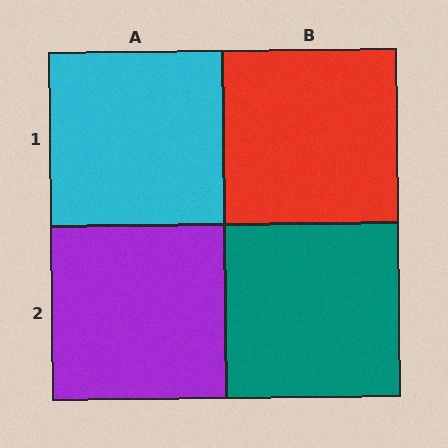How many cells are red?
1 cell is red.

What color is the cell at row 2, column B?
Teal.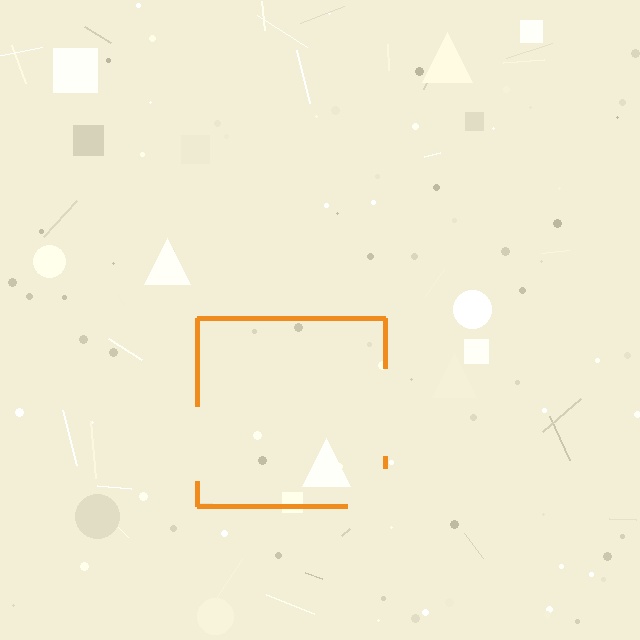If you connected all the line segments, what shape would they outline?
They would outline a square.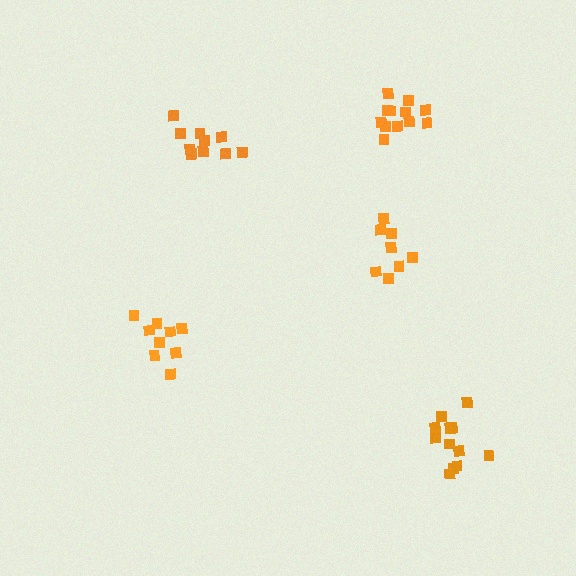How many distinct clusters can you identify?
There are 5 distinct clusters.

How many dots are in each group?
Group 1: 12 dots, Group 2: 11 dots, Group 3: 9 dots, Group 4: 12 dots, Group 5: 8 dots (52 total).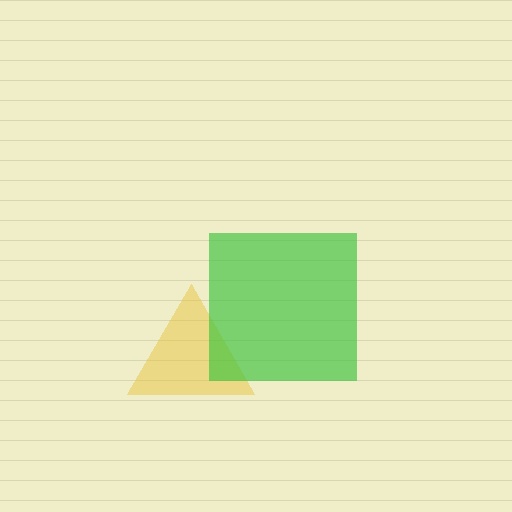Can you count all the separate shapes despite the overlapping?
Yes, there are 2 separate shapes.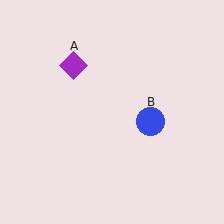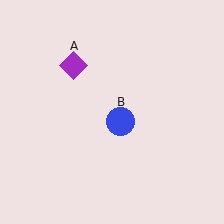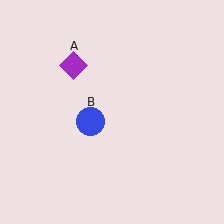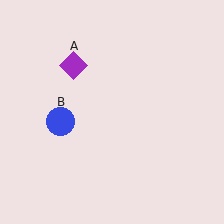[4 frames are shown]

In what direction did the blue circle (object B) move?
The blue circle (object B) moved left.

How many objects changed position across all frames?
1 object changed position: blue circle (object B).